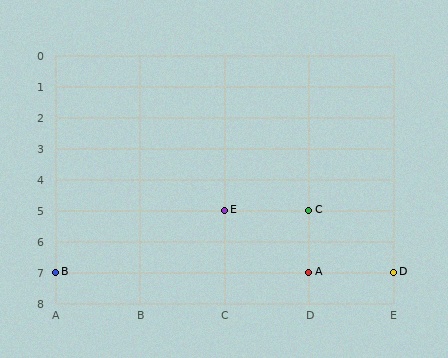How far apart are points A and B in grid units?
Points A and B are 3 columns apart.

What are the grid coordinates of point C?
Point C is at grid coordinates (D, 5).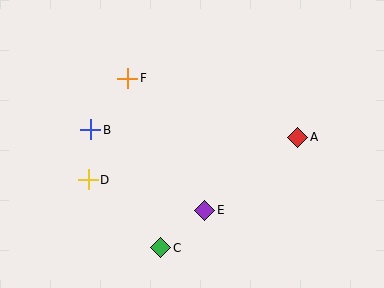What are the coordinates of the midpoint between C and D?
The midpoint between C and D is at (124, 214).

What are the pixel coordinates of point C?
Point C is at (161, 248).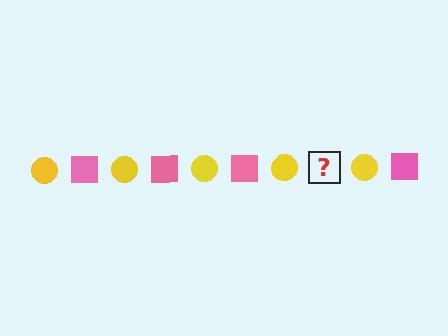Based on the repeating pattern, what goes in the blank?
The blank should be a pink square.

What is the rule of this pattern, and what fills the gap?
The rule is that the pattern alternates between yellow circle and pink square. The gap should be filled with a pink square.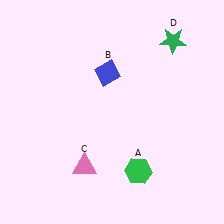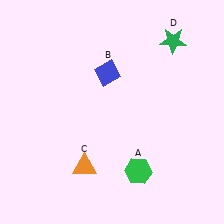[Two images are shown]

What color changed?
The triangle (C) changed from pink in Image 1 to orange in Image 2.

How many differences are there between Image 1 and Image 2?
There is 1 difference between the two images.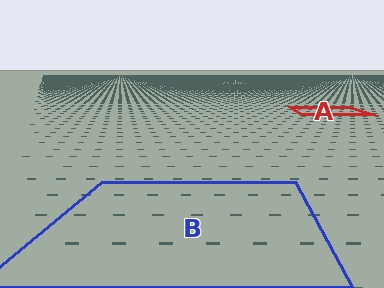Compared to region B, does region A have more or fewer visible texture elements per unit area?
Region A has more texture elements per unit area — they are packed more densely because it is farther away.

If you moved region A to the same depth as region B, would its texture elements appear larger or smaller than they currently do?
They would appear larger. At a closer depth, the same texture elements are projected at a bigger on-screen size.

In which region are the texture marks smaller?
The texture marks are smaller in region A, because it is farther away.